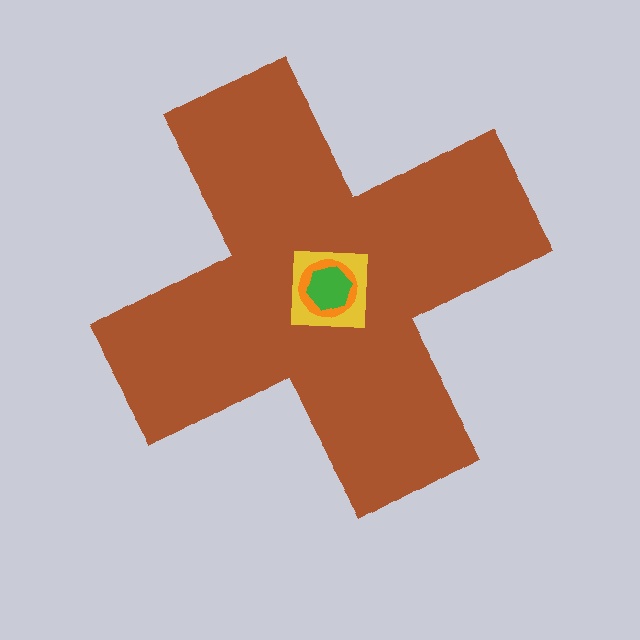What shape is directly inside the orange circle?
The green hexagon.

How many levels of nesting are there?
4.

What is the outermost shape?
The brown cross.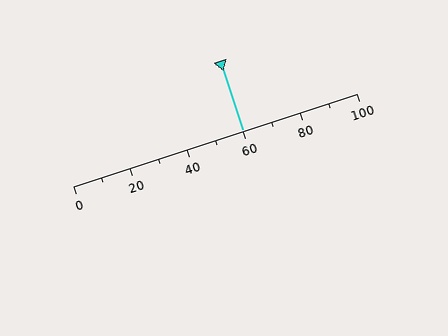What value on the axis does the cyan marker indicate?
The marker indicates approximately 60.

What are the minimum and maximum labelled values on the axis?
The axis runs from 0 to 100.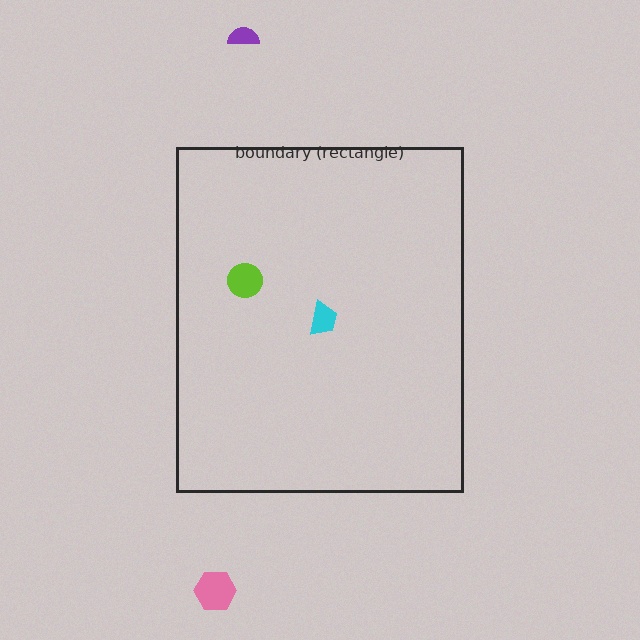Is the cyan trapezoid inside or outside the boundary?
Inside.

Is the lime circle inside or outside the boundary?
Inside.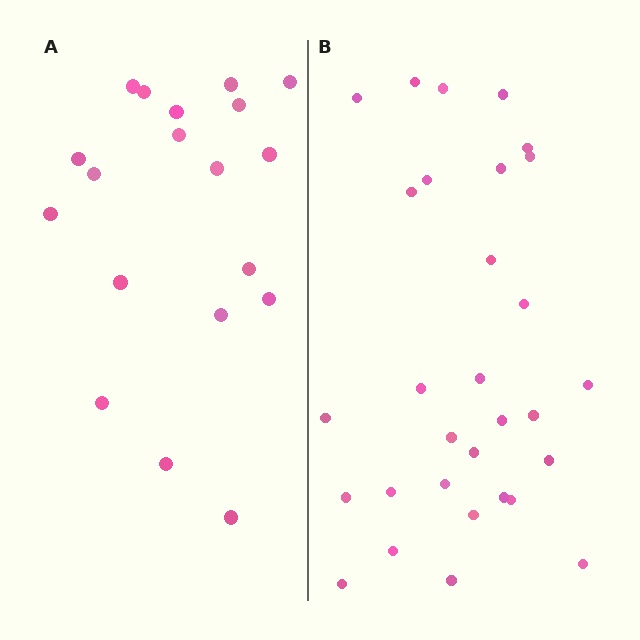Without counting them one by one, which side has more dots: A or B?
Region B (the right region) has more dots.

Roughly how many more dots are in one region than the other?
Region B has roughly 12 or so more dots than region A.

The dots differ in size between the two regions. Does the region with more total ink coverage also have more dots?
No. Region A has more total ink coverage because its dots are larger, but region B actually contains more individual dots. Total area can be misleading — the number of items is what matters here.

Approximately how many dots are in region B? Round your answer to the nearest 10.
About 30 dots.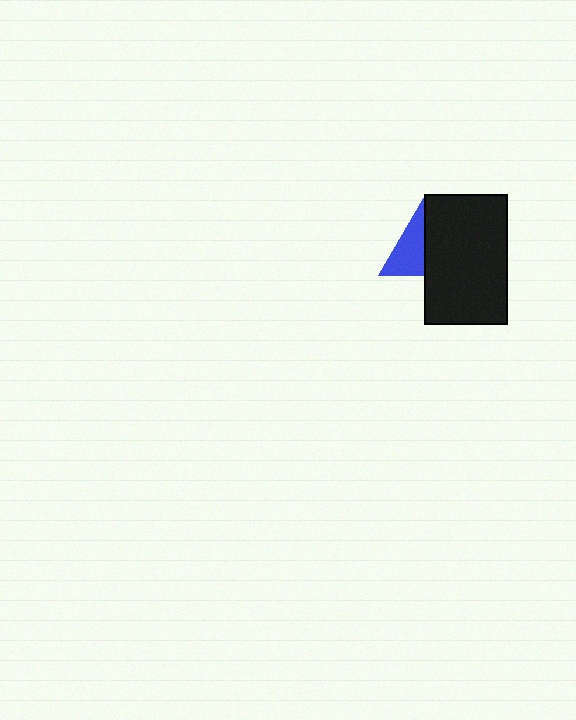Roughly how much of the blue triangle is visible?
About half of it is visible (roughly 51%).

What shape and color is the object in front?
The object in front is a black rectangle.